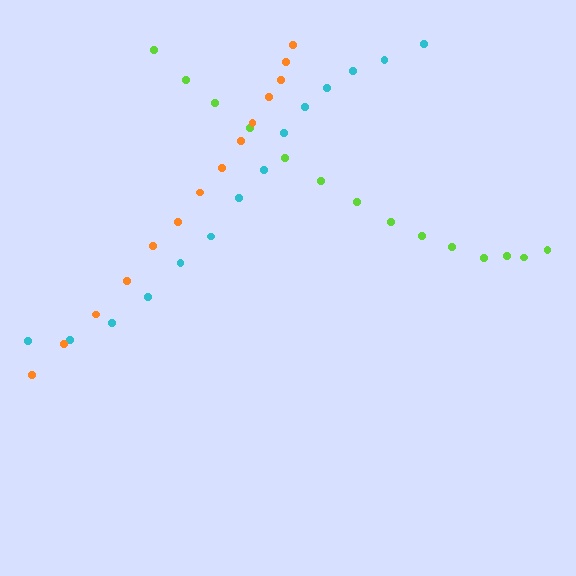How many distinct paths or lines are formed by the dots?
There are 3 distinct paths.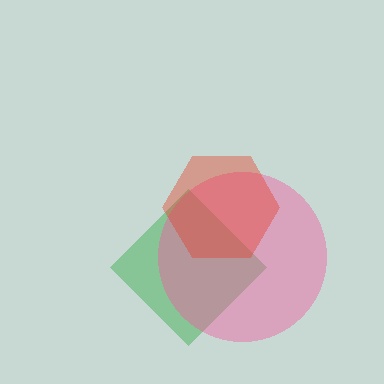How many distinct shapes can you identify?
There are 3 distinct shapes: a green diamond, a pink circle, a red hexagon.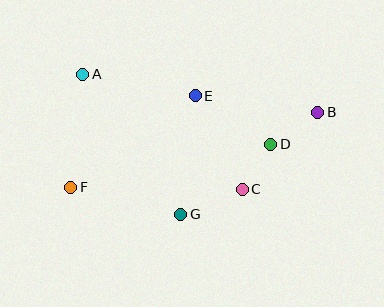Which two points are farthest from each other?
Points B and F are farthest from each other.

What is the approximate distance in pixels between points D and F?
The distance between D and F is approximately 204 pixels.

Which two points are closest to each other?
Points C and D are closest to each other.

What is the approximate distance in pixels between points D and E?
The distance between D and E is approximately 90 pixels.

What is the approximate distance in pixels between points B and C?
The distance between B and C is approximately 108 pixels.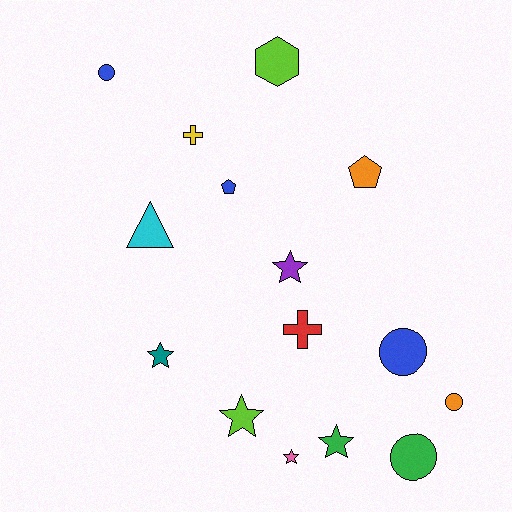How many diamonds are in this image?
There are no diamonds.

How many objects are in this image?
There are 15 objects.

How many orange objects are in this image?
There are 2 orange objects.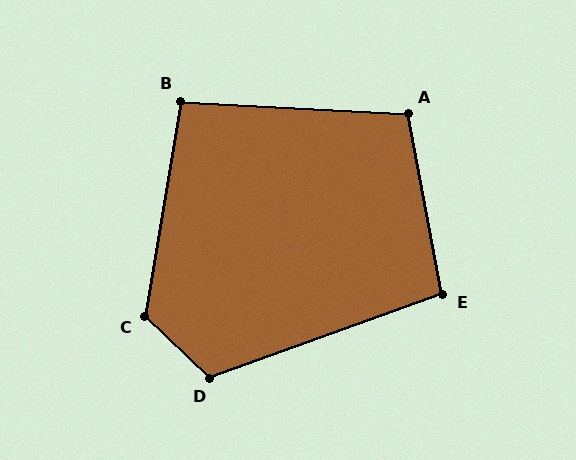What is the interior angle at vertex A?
Approximately 104 degrees (obtuse).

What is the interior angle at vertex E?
Approximately 99 degrees (obtuse).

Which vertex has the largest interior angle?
C, at approximately 124 degrees.